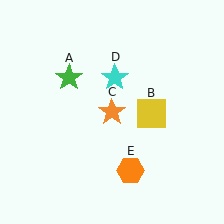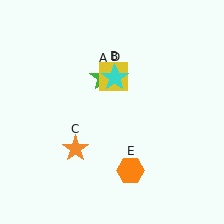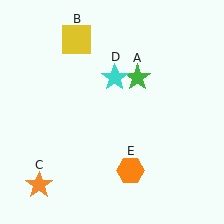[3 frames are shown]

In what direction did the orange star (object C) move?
The orange star (object C) moved down and to the left.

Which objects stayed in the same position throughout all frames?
Cyan star (object D) and orange hexagon (object E) remained stationary.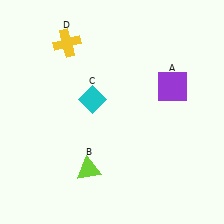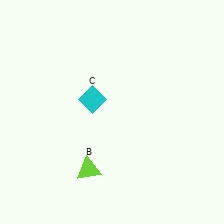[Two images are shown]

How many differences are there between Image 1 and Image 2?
There are 2 differences between the two images.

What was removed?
The yellow cross (D), the purple square (A) were removed in Image 2.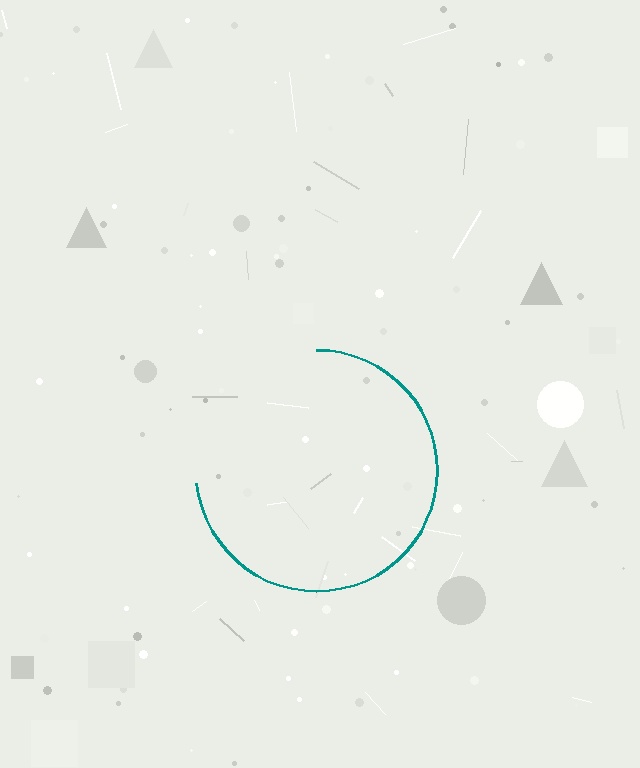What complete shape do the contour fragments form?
The contour fragments form a circle.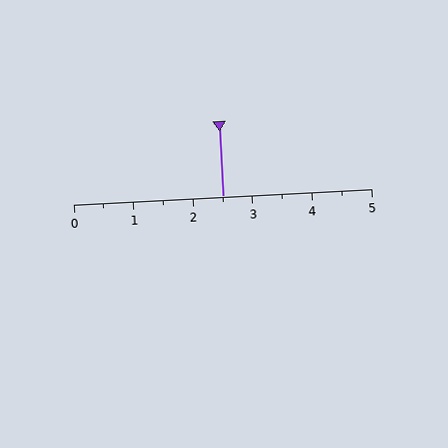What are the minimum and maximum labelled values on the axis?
The axis runs from 0 to 5.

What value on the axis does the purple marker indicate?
The marker indicates approximately 2.5.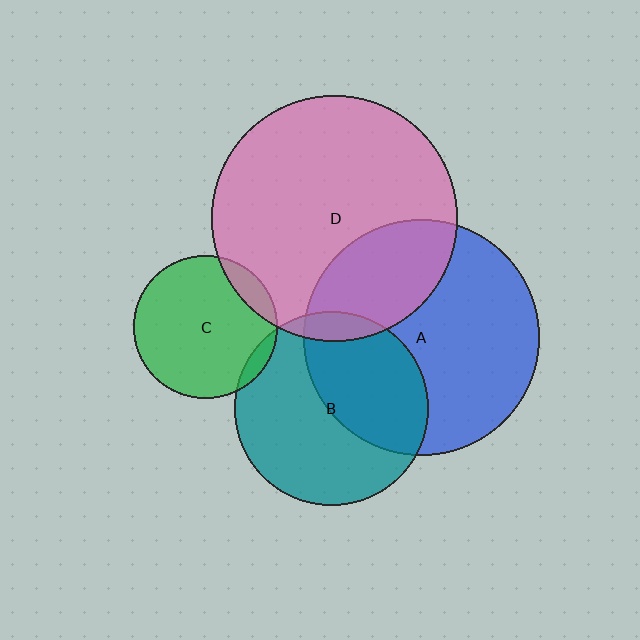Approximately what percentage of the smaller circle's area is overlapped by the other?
Approximately 30%.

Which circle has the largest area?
Circle D (pink).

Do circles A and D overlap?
Yes.